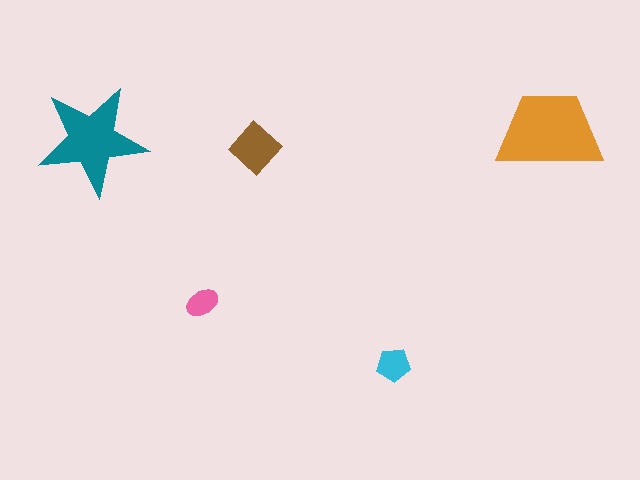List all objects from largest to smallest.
The orange trapezoid, the teal star, the brown diamond, the cyan pentagon, the pink ellipse.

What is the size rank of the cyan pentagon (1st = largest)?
4th.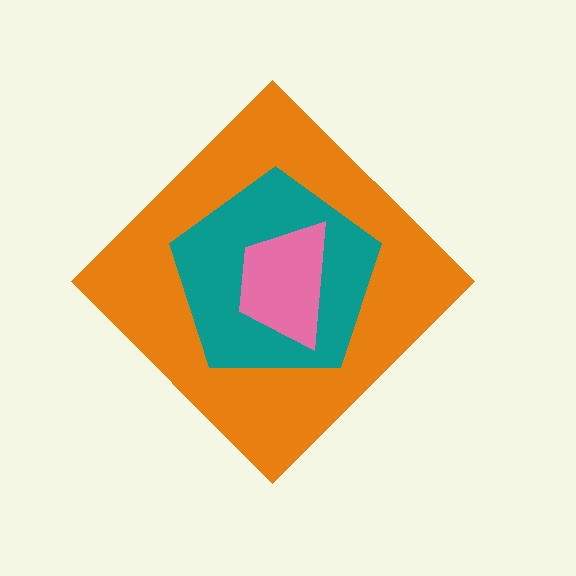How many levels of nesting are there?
3.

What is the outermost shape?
The orange diamond.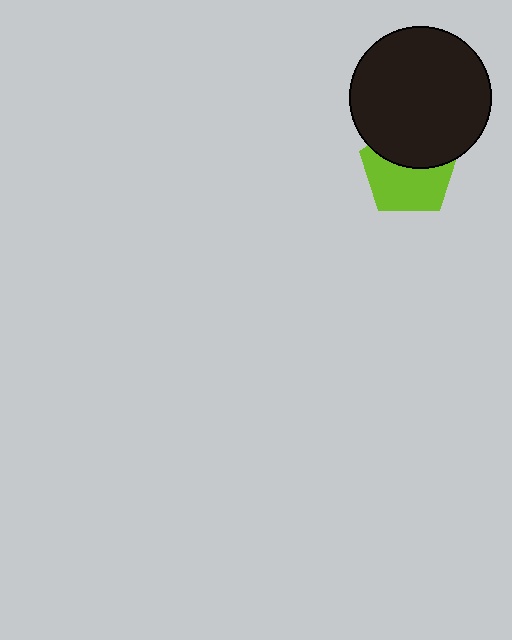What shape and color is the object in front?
The object in front is a black circle.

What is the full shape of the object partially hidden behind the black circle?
The partially hidden object is a lime pentagon.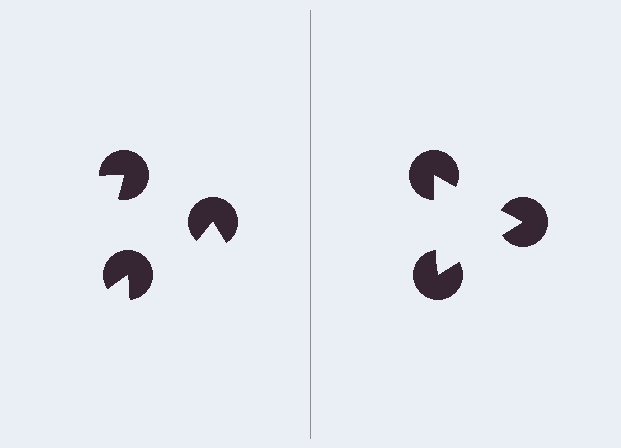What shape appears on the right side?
An illusory triangle.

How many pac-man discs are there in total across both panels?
6 — 3 on each side.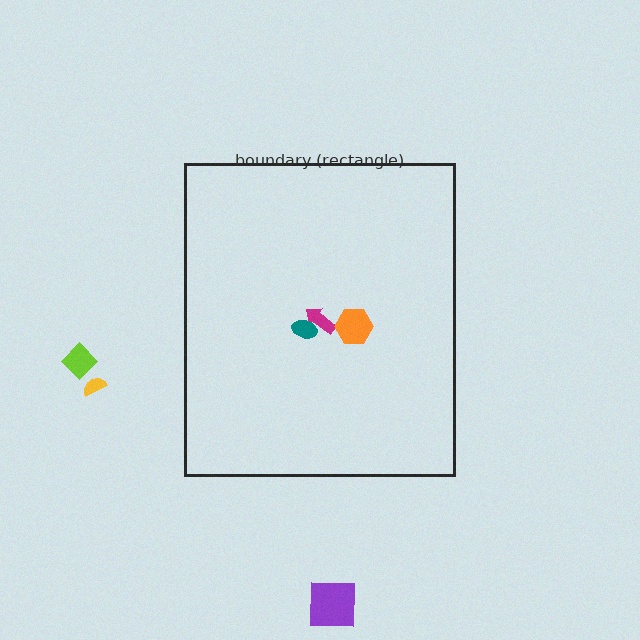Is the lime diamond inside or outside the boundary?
Outside.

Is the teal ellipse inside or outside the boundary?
Inside.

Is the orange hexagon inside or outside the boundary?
Inside.